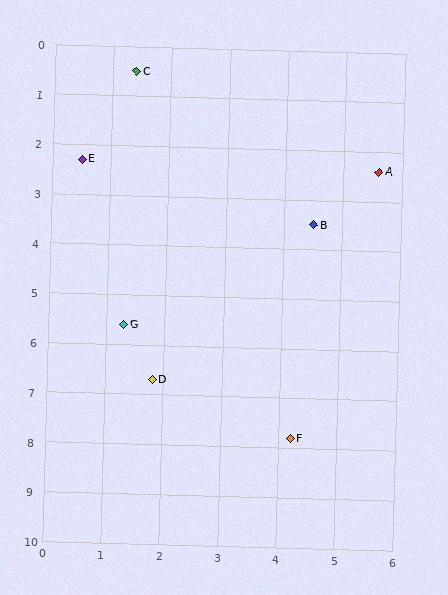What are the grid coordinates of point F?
Point F is at approximately (4.2, 7.8).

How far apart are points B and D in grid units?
Points B and D are about 4.2 grid units apart.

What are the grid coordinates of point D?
Point D is at approximately (1.8, 6.7).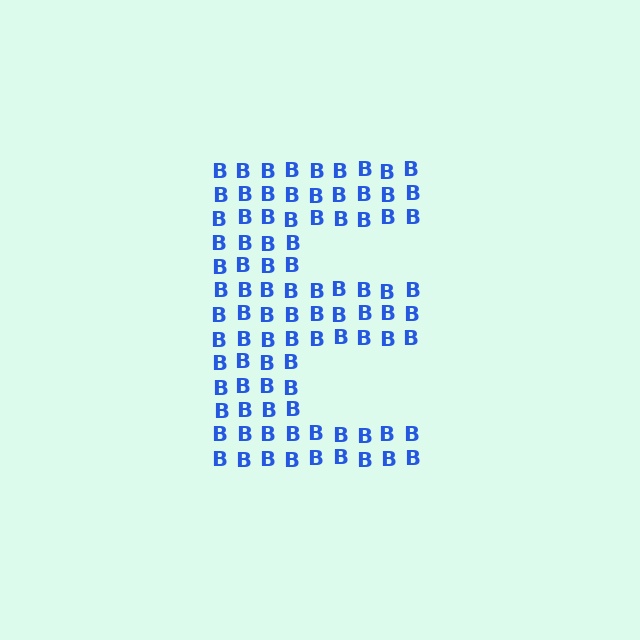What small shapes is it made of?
It is made of small letter B's.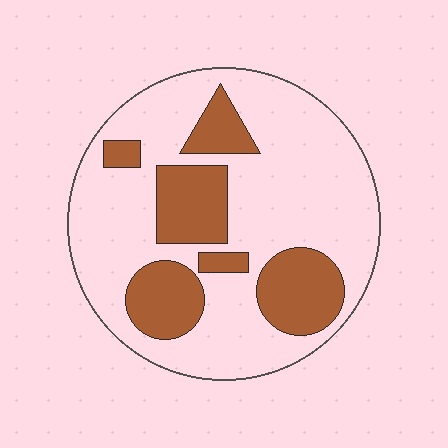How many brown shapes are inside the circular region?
6.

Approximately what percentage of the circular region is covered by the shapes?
Approximately 30%.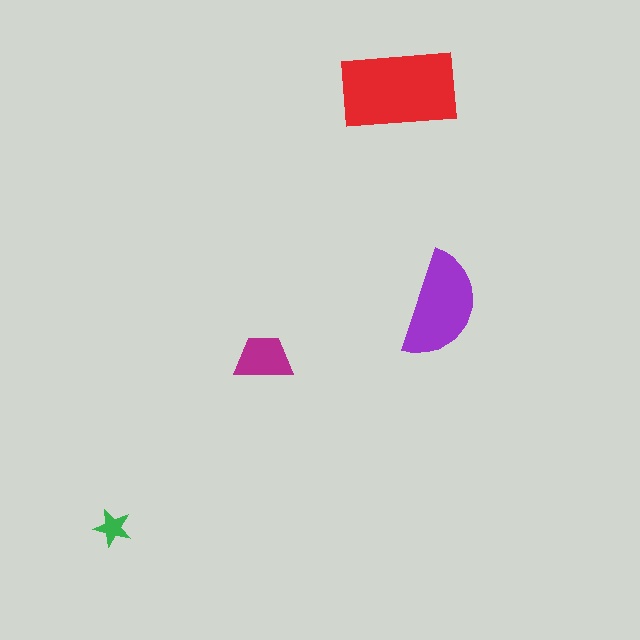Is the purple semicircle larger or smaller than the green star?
Larger.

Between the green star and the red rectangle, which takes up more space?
The red rectangle.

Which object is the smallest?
The green star.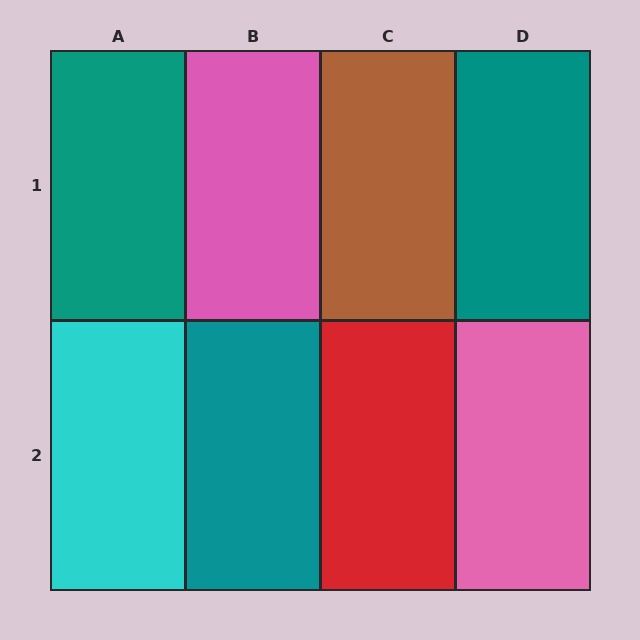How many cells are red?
1 cell is red.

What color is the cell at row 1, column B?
Pink.